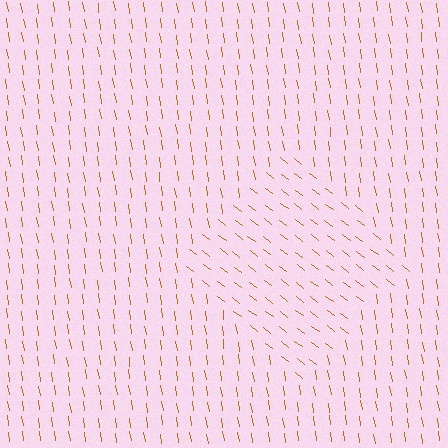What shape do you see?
I see a diamond.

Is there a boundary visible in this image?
Yes, there is a texture boundary formed by a change in line orientation.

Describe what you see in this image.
The image is filled with small brown line segments. A diamond region in the image has lines oriented differently from the surrounding lines, creating a visible texture boundary.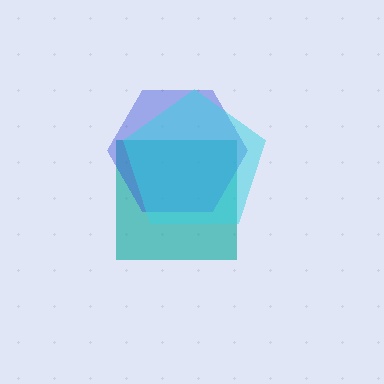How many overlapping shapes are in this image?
There are 3 overlapping shapes in the image.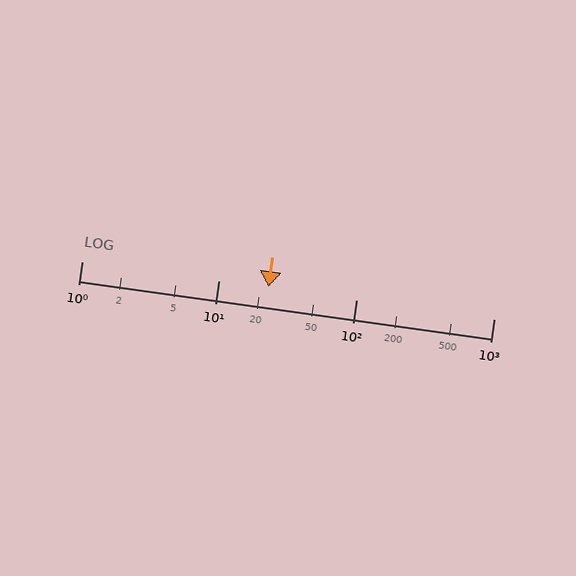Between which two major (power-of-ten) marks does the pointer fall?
The pointer is between 10 and 100.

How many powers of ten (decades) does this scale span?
The scale spans 3 decades, from 1 to 1000.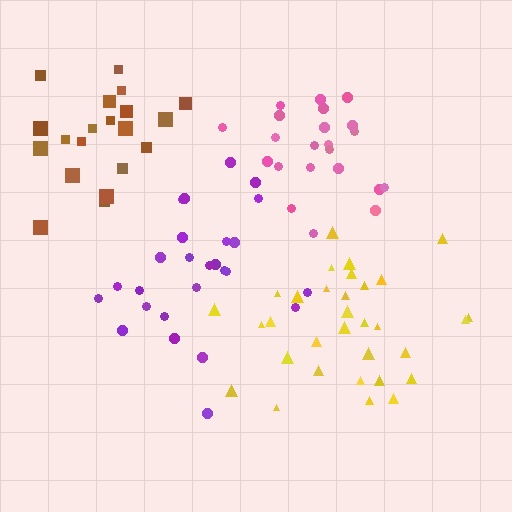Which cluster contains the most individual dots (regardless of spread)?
Yellow (32).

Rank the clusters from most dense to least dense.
brown, yellow, pink, purple.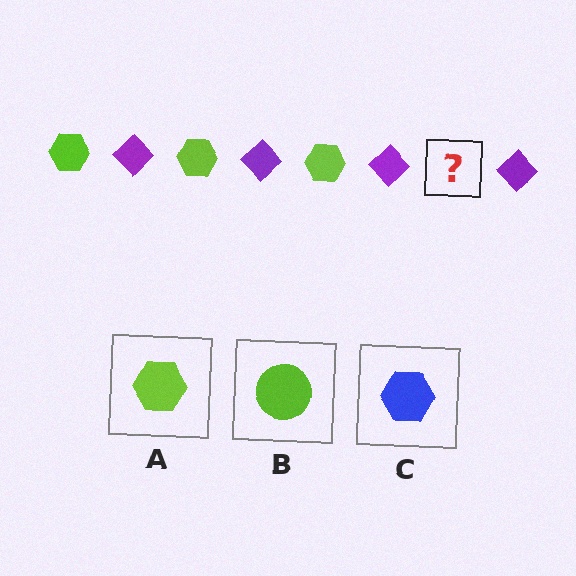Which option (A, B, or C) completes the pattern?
A.